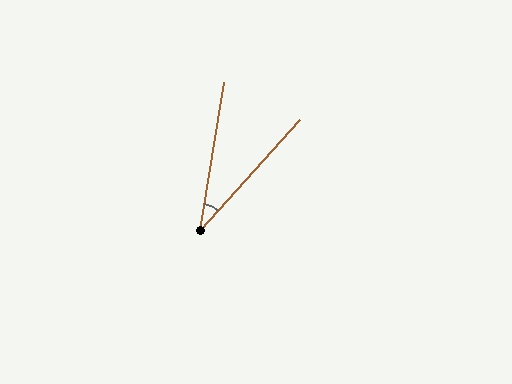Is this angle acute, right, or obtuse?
It is acute.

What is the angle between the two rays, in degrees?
Approximately 33 degrees.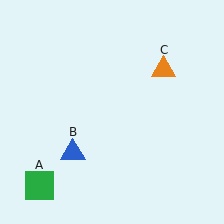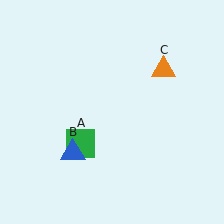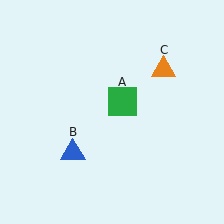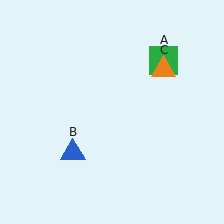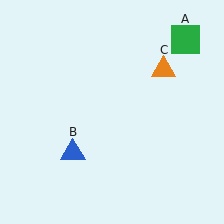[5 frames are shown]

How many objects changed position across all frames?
1 object changed position: green square (object A).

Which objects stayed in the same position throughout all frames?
Blue triangle (object B) and orange triangle (object C) remained stationary.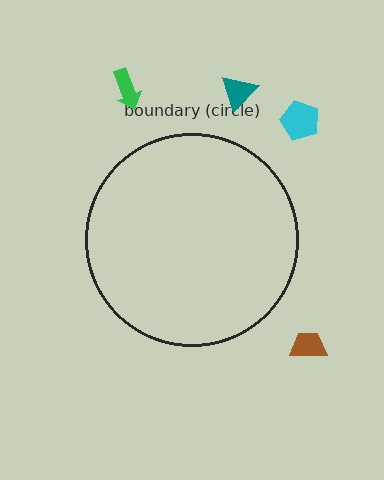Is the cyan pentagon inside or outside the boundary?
Outside.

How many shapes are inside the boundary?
0 inside, 4 outside.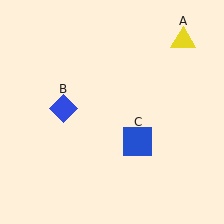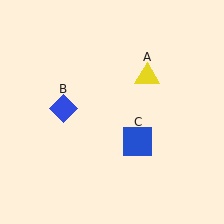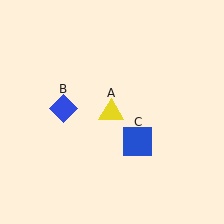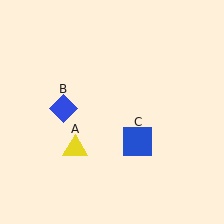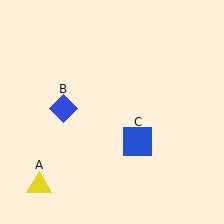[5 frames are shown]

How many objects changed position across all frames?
1 object changed position: yellow triangle (object A).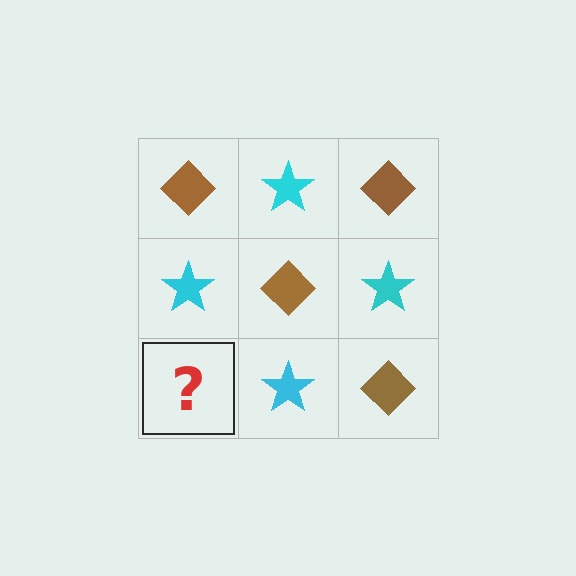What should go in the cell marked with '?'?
The missing cell should contain a brown diamond.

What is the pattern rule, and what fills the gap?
The rule is that it alternates brown diamond and cyan star in a checkerboard pattern. The gap should be filled with a brown diamond.